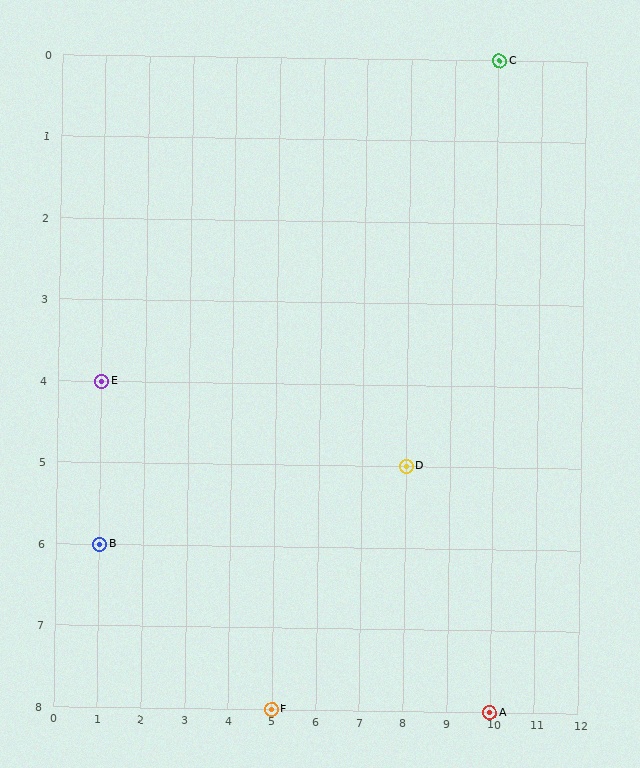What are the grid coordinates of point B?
Point B is at grid coordinates (1, 6).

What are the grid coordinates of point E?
Point E is at grid coordinates (1, 4).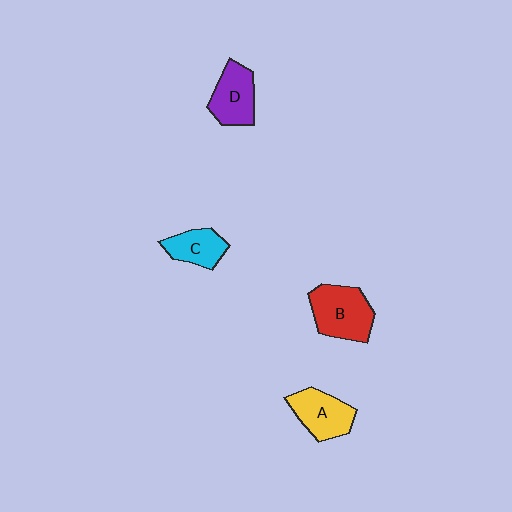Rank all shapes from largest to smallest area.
From largest to smallest: B (red), A (yellow), D (purple), C (cyan).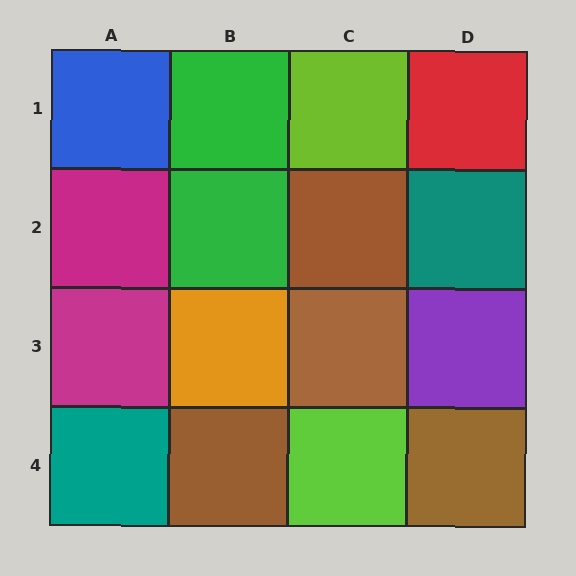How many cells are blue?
1 cell is blue.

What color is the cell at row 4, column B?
Brown.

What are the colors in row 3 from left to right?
Magenta, orange, brown, purple.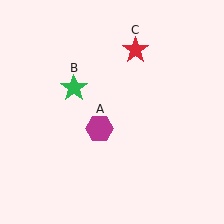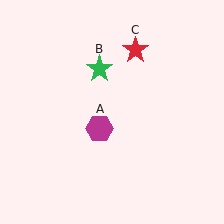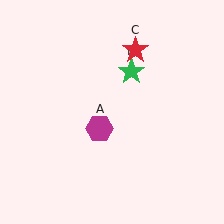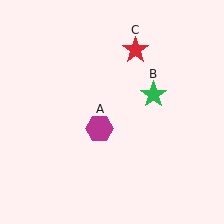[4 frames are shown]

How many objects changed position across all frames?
1 object changed position: green star (object B).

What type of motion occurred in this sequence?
The green star (object B) rotated clockwise around the center of the scene.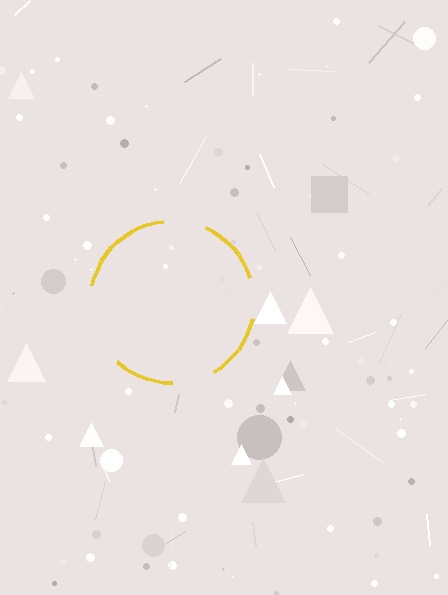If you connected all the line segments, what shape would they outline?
They would outline a circle.